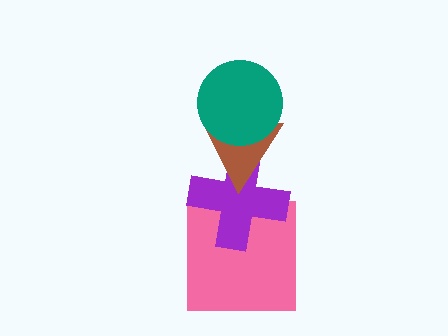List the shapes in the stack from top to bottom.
From top to bottom: the teal circle, the brown triangle, the purple cross, the pink square.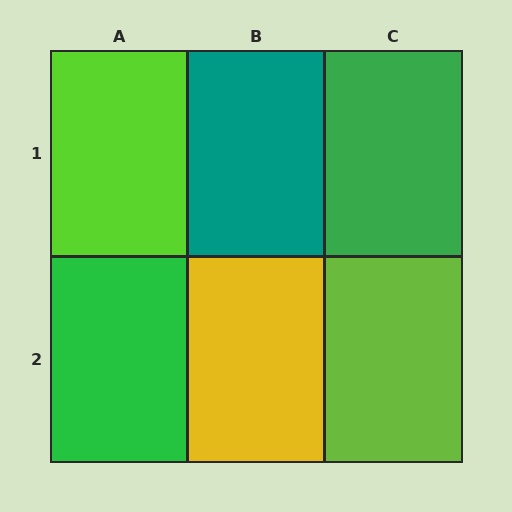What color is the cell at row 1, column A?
Lime.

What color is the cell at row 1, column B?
Teal.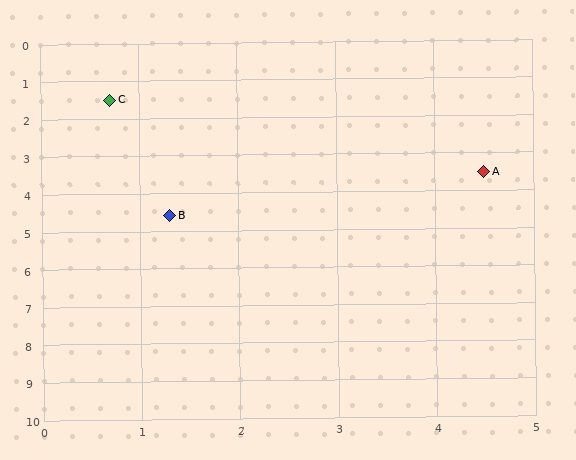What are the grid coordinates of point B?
Point B is at approximately (1.3, 4.6).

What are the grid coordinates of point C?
Point C is at approximately (0.7, 1.5).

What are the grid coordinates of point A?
Point A is at approximately (4.5, 3.5).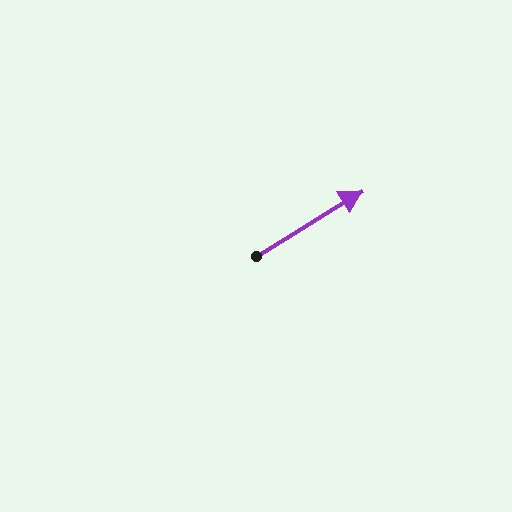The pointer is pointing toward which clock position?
Roughly 2 o'clock.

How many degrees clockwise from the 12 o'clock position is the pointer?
Approximately 58 degrees.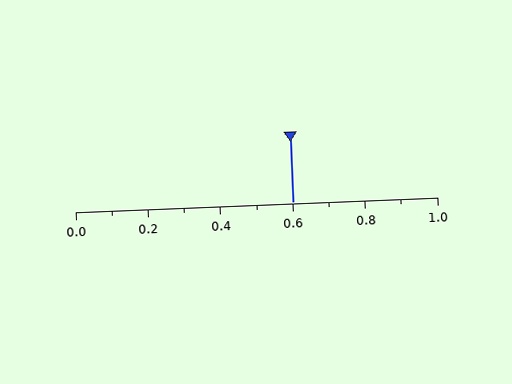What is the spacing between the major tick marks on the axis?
The major ticks are spaced 0.2 apart.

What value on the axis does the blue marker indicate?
The marker indicates approximately 0.6.